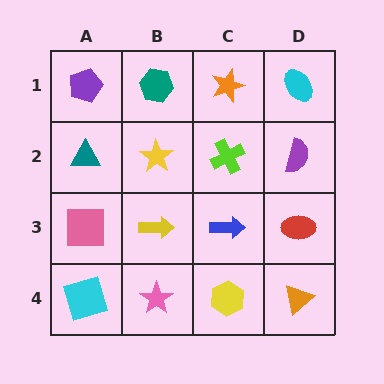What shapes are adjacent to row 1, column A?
A teal triangle (row 2, column A), a teal hexagon (row 1, column B).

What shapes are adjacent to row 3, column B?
A yellow star (row 2, column B), a pink star (row 4, column B), a pink square (row 3, column A), a blue arrow (row 3, column C).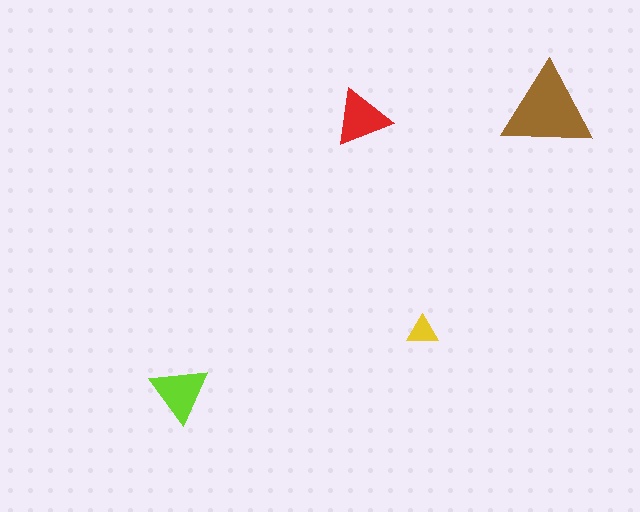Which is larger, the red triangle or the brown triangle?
The brown one.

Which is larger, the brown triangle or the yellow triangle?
The brown one.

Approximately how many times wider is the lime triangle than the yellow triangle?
About 2 times wider.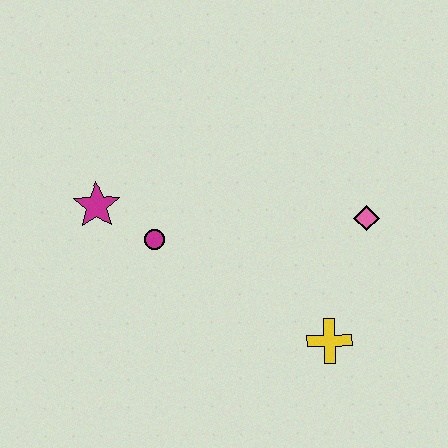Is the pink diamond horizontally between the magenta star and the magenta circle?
No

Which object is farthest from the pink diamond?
The magenta star is farthest from the pink diamond.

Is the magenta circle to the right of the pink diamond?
No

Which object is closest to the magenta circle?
The magenta star is closest to the magenta circle.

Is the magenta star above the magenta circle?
Yes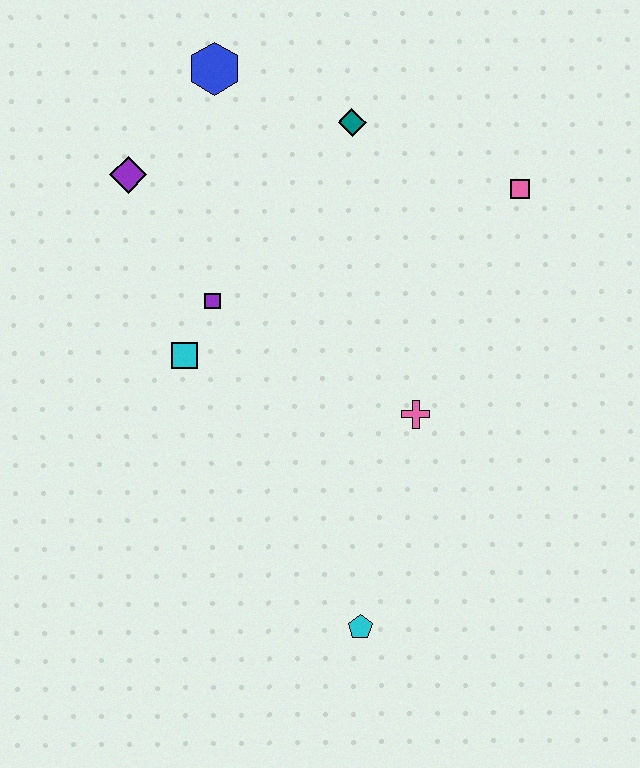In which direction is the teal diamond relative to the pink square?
The teal diamond is to the left of the pink square.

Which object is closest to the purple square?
The cyan square is closest to the purple square.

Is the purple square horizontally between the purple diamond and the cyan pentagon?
Yes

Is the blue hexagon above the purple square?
Yes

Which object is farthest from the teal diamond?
The cyan pentagon is farthest from the teal diamond.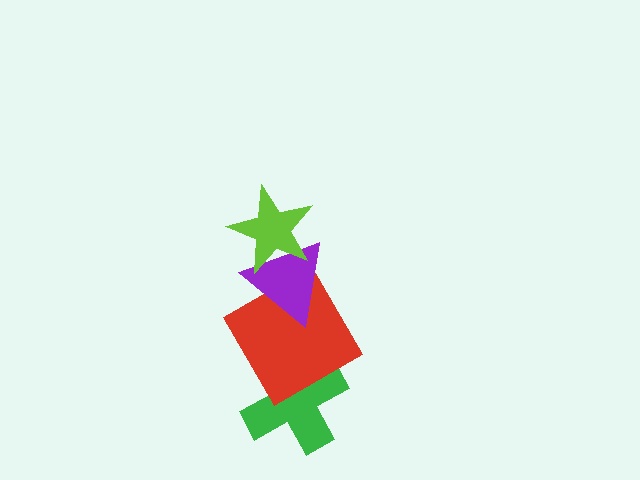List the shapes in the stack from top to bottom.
From top to bottom: the lime star, the purple triangle, the red square, the green cross.